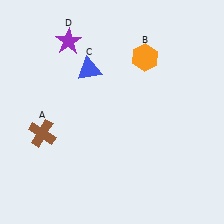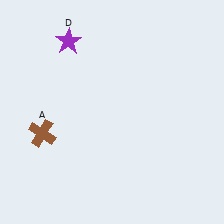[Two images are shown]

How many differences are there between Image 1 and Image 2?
There are 2 differences between the two images.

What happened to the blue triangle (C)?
The blue triangle (C) was removed in Image 2. It was in the top-left area of Image 1.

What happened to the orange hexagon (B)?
The orange hexagon (B) was removed in Image 2. It was in the top-right area of Image 1.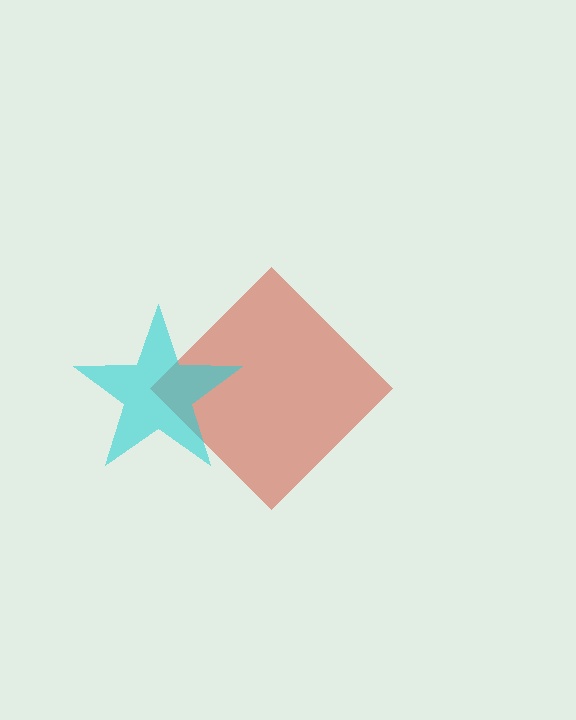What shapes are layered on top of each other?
The layered shapes are: a red diamond, a cyan star.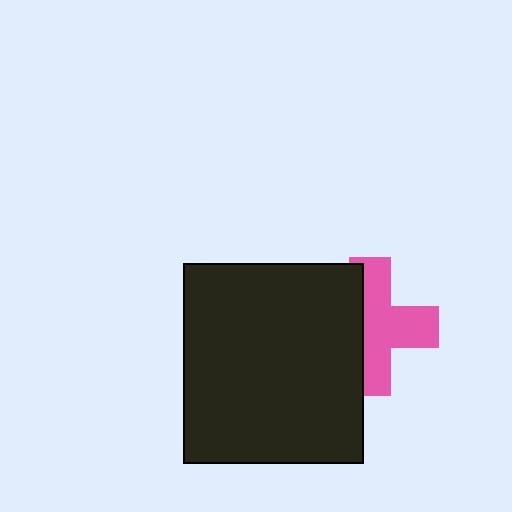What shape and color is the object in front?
The object in front is a black rectangle.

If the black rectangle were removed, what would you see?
You would see the complete pink cross.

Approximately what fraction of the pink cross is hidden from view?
Roughly 40% of the pink cross is hidden behind the black rectangle.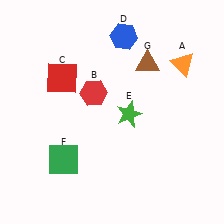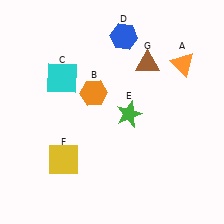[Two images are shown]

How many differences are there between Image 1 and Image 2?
There are 3 differences between the two images.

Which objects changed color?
B changed from red to orange. C changed from red to cyan. F changed from green to yellow.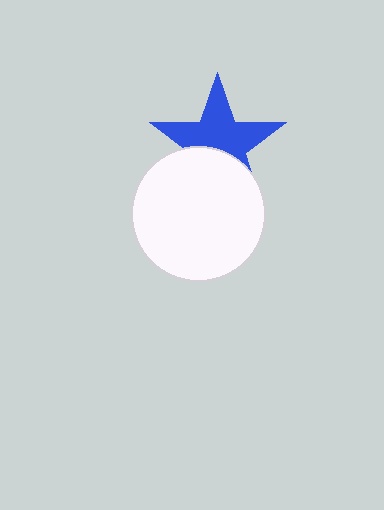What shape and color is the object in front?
The object in front is a white circle.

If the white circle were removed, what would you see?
You would see the complete blue star.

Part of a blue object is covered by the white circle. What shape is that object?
It is a star.